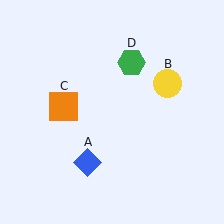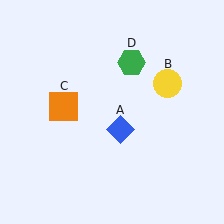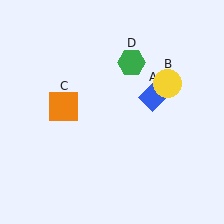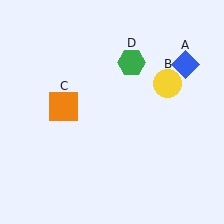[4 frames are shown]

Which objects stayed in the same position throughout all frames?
Yellow circle (object B) and orange square (object C) and green hexagon (object D) remained stationary.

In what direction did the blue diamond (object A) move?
The blue diamond (object A) moved up and to the right.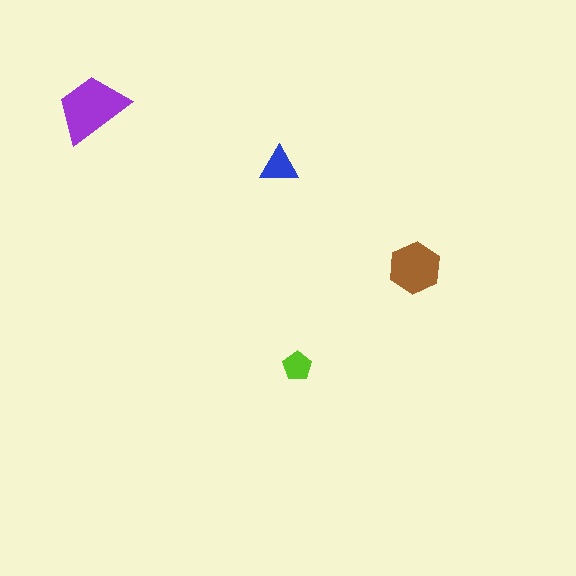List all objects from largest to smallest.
The purple trapezoid, the brown hexagon, the blue triangle, the lime pentagon.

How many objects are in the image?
There are 4 objects in the image.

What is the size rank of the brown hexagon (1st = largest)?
2nd.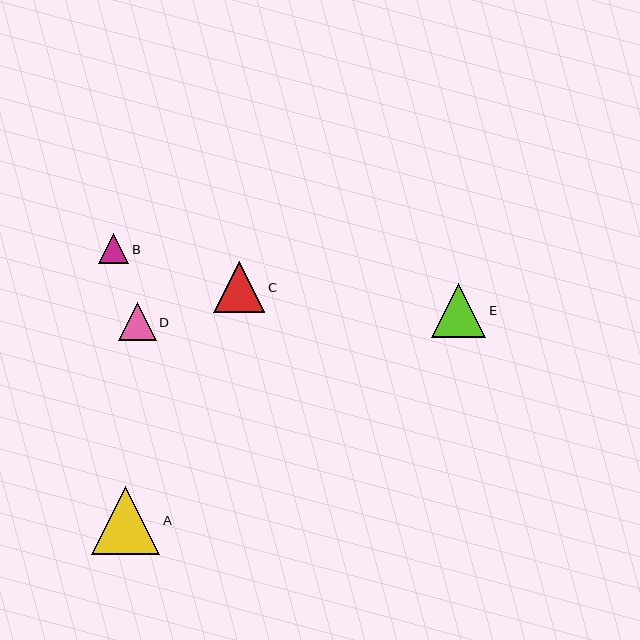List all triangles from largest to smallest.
From largest to smallest: A, E, C, D, B.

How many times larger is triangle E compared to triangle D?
Triangle E is approximately 1.4 times the size of triangle D.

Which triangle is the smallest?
Triangle B is the smallest with a size of approximately 30 pixels.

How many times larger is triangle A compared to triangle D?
Triangle A is approximately 1.8 times the size of triangle D.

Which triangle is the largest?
Triangle A is the largest with a size of approximately 68 pixels.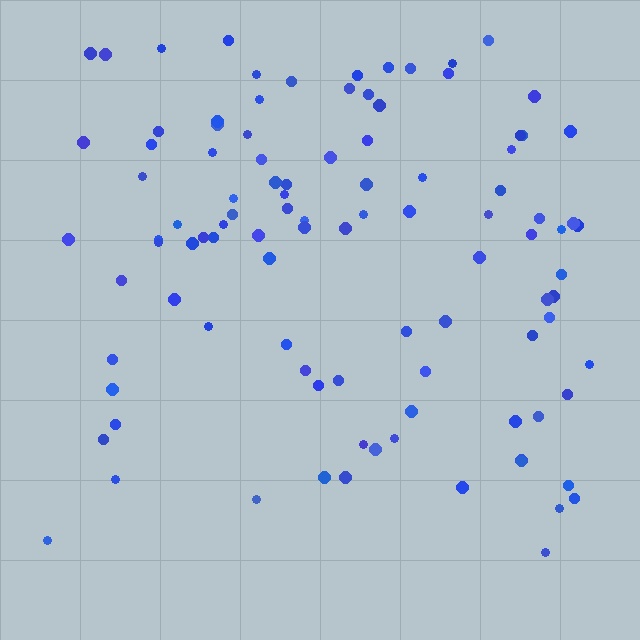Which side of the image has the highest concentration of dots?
The top.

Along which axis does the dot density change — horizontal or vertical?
Vertical.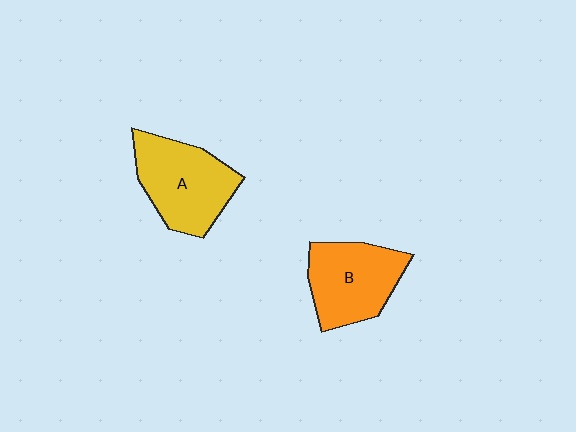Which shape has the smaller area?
Shape B (orange).